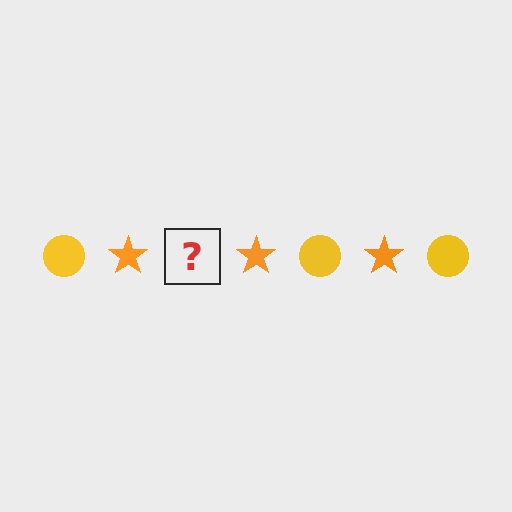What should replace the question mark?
The question mark should be replaced with a yellow circle.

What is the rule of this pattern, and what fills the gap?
The rule is that the pattern alternates between yellow circle and orange star. The gap should be filled with a yellow circle.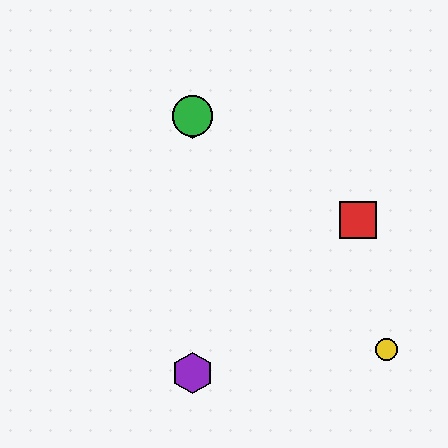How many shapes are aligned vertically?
3 shapes (the blue hexagon, the green circle, the purple hexagon) are aligned vertically.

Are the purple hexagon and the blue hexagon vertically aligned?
Yes, both are at x≈192.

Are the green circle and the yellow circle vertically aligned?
No, the green circle is at x≈192 and the yellow circle is at x≈386.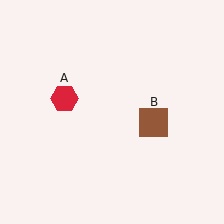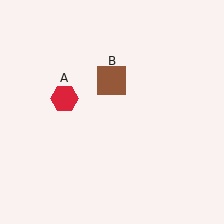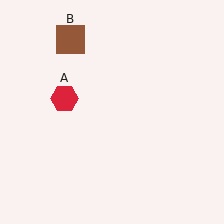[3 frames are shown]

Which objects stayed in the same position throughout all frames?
Red hexagon (object A) remained stationary.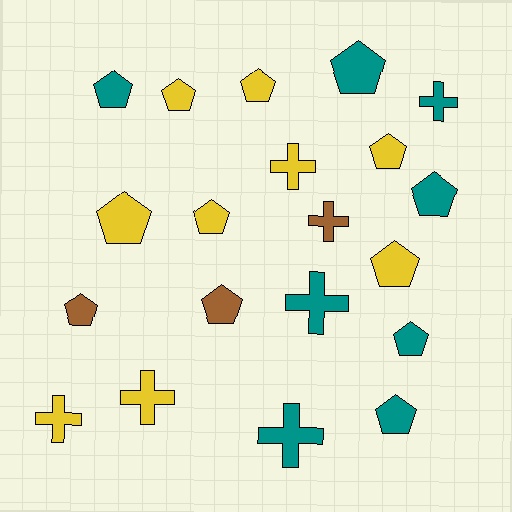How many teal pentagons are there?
There are 5 teal pentagons.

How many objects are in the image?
There are 20 objects.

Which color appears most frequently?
Yellow, with 9 objects.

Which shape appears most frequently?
Pentagon, with 13 objects.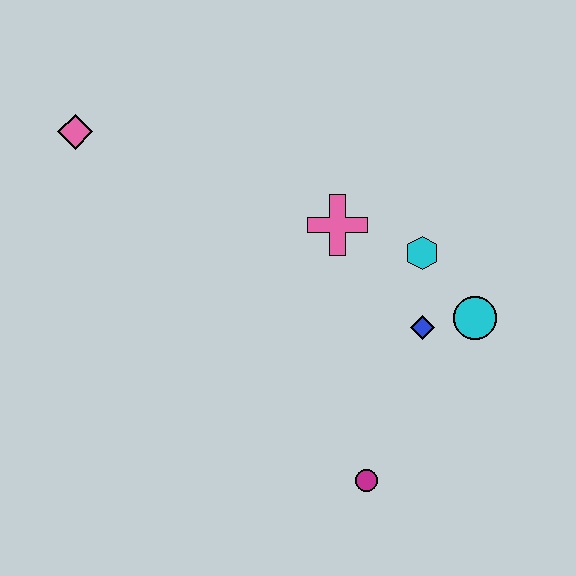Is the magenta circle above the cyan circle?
No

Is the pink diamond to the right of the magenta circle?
No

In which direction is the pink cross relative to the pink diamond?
The pink cross is to the right of the pink diamond.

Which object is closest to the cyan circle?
The blue diamond is closest to the cyan circle.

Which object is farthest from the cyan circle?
The pink diamond is farthest from the cyan circle.